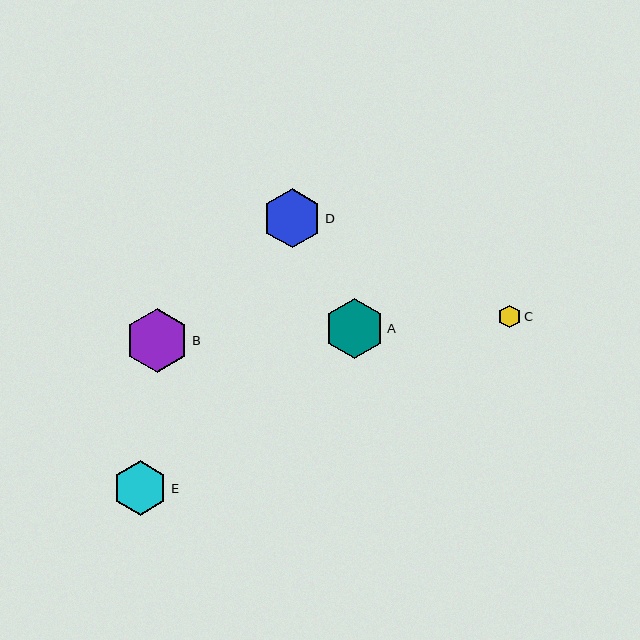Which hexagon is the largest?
Hexagon B is the largest with a size of approximately 64 pixels.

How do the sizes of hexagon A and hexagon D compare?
Hexagon A and hexagon D are approximately the same size.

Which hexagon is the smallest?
Hexagon C is the smallest with a size of approximately 23 pixels.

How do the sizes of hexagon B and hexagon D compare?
Hexagon B and hexagon D are approximately the same size.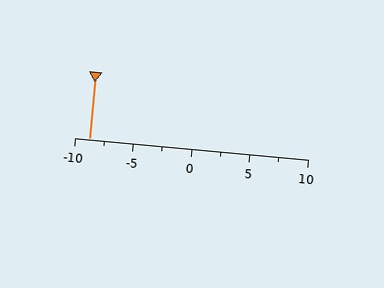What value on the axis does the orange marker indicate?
The marker indicates approximately -8.8.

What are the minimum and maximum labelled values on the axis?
The axis runs from -10 to 10.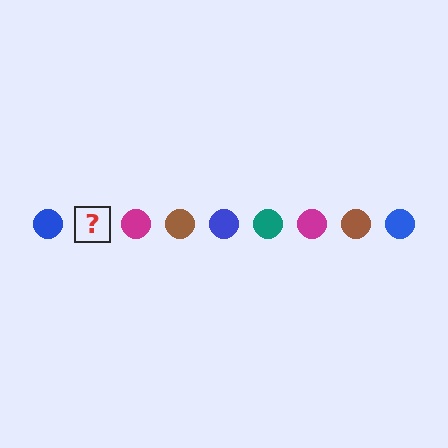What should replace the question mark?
The question mark should be replaced with a teal circle.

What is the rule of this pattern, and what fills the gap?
The rule is that the pattern cycles through blue, teal, magenta, brown circles. The gap should be filled with a teal circle.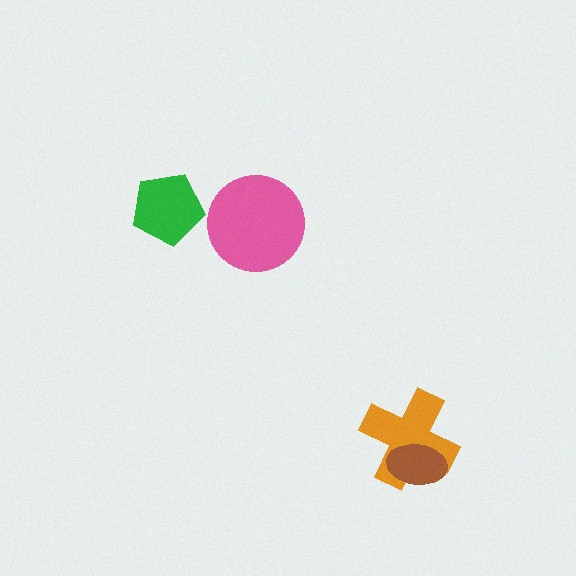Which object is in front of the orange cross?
The brown ellipse is in front of the orange cross.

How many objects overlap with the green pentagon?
0 objects overlap with the green pentagon.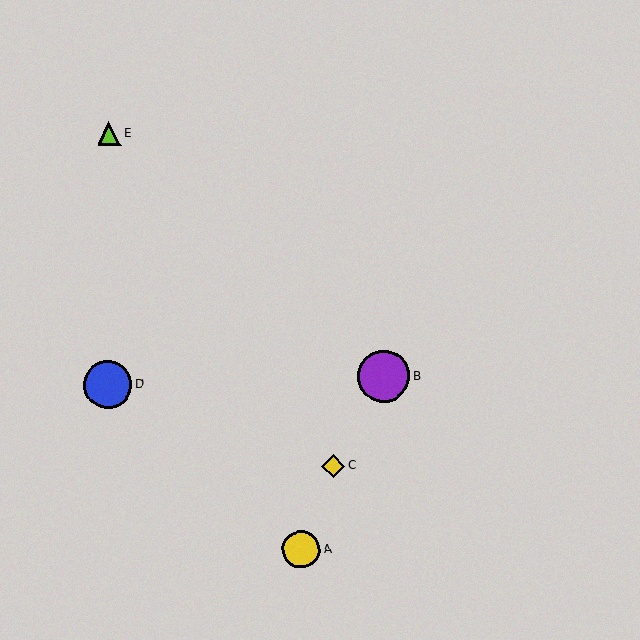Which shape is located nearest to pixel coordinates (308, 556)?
The yellow circle (labeled A) at (301, 549) is nearest to that location.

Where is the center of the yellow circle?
The center of the yellow circle is at (301, 549).